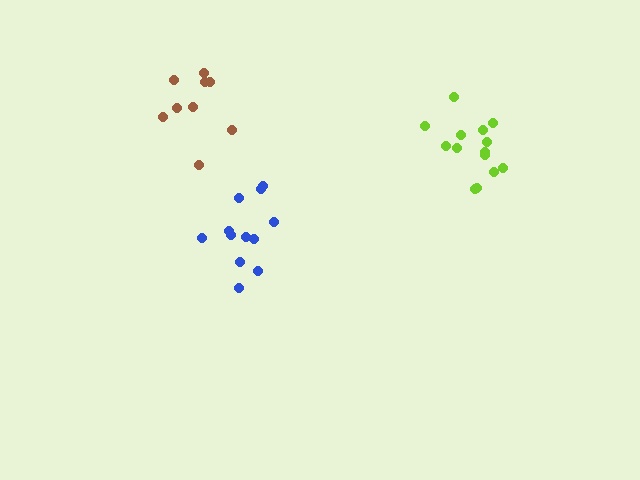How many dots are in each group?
Group 1: 12 dots, Group 2: 14 dots, Group 3: 9 dots (35 total).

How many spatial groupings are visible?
There are 3 spatial groupings.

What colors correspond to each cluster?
The clusters are colored: blue, lime, brown.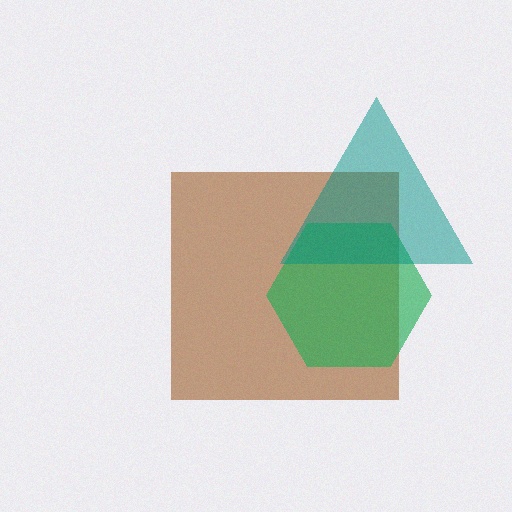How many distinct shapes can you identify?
There are 3 distinct shapes: a brown square, a green hexagon, a teal triangle.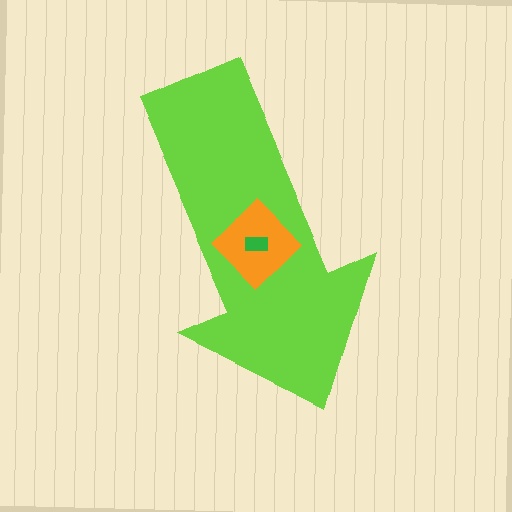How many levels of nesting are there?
3.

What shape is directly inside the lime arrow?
The orange diamond.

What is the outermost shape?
The lime arrow.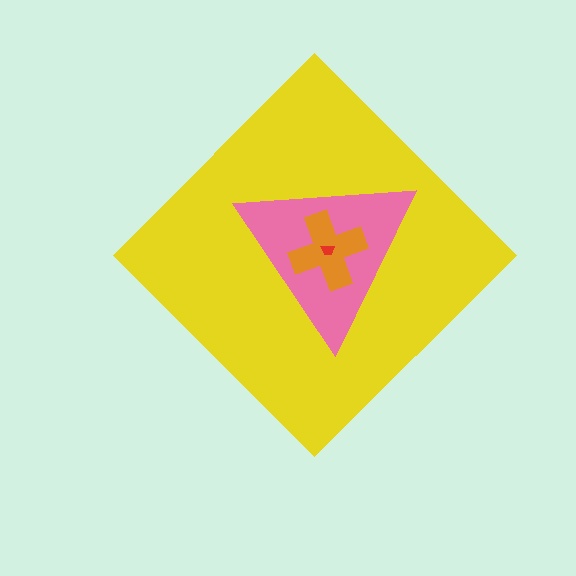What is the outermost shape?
The yellow diamond.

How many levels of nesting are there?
4.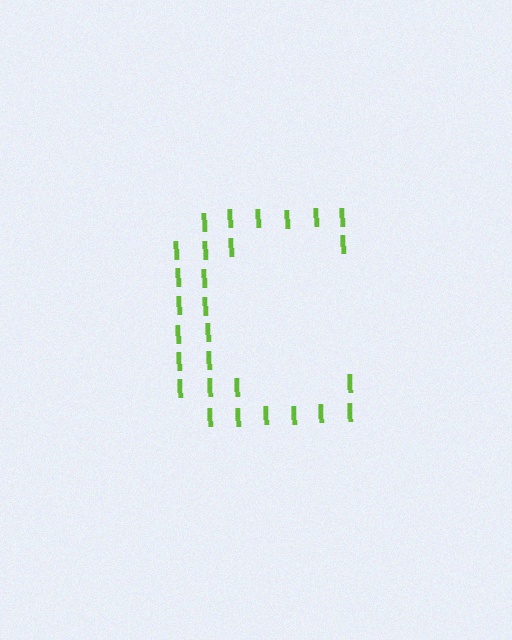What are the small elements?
The small elements are letter I's.